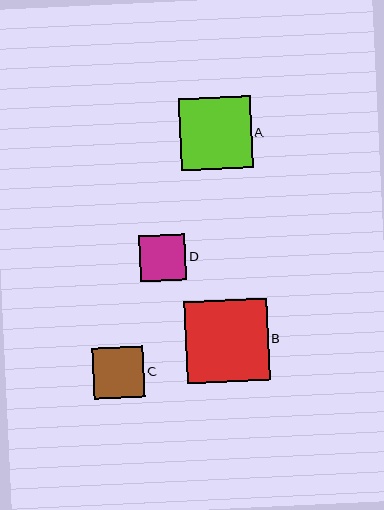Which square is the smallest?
Square D is the smallest with a size of approximately 46 pixels.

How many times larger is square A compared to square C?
Square A is approximately 1.4 times the size of square C.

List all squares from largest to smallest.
From largest to smallest: B, A, C, D.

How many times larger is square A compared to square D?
Square A is approximately 1.6 times the size of square D.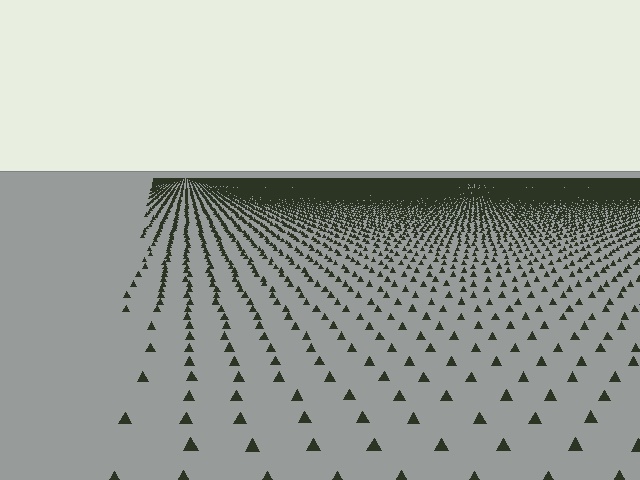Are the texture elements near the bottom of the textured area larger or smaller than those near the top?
Larger. Near the bottom, elements are closer to the viewer and appear at a bigger on-screen size.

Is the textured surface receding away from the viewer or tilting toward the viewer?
The surface is receding away from the viewer. Texture elements get smaller and denser toward the top.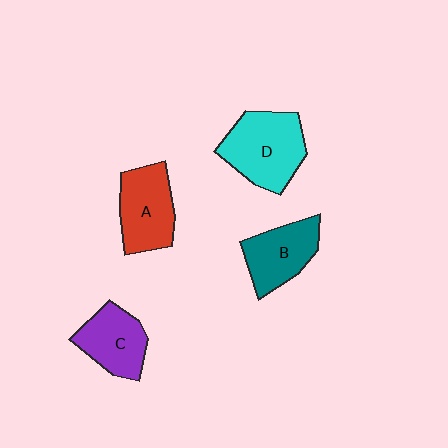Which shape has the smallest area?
Shape C (purple).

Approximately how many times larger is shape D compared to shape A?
Approximately 1.2 times.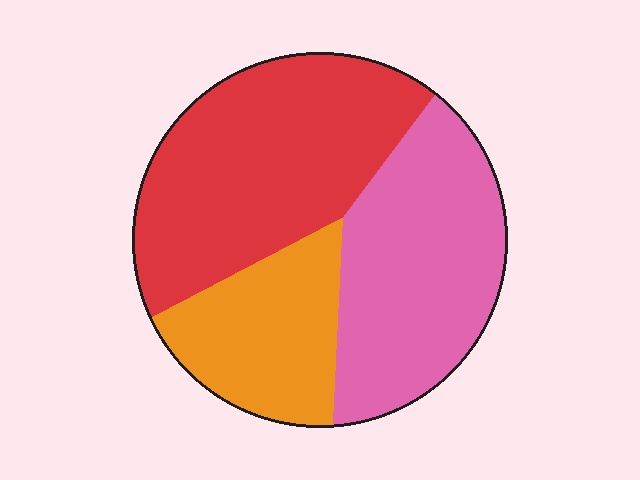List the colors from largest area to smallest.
From largest to smallest: red, pink, orange.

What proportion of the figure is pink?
Pink takes up between a third and a half of the figure.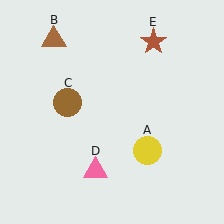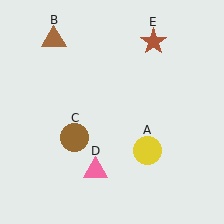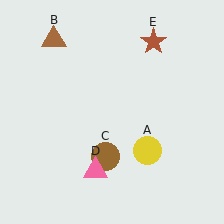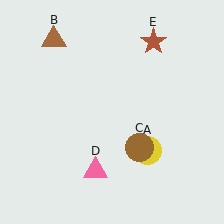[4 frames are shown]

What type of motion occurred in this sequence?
The brown circle (object C) rotated counterclockwise around the center of the scene.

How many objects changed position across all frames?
1 object changed position: brown circle (object C).